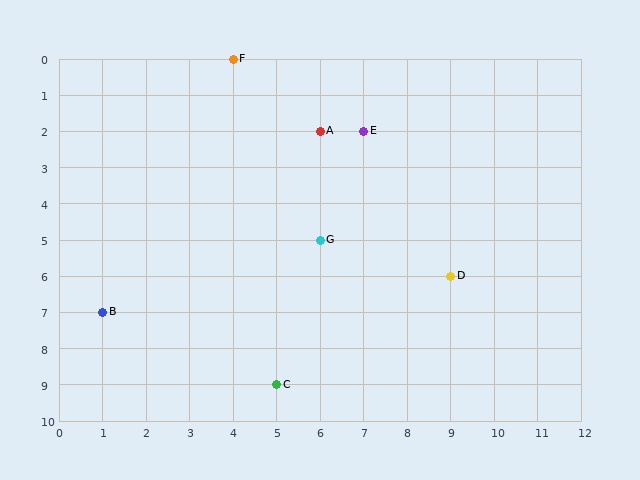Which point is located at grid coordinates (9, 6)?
Point D is at (9, 6).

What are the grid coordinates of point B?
Point B is at grid coordinates (1, 7).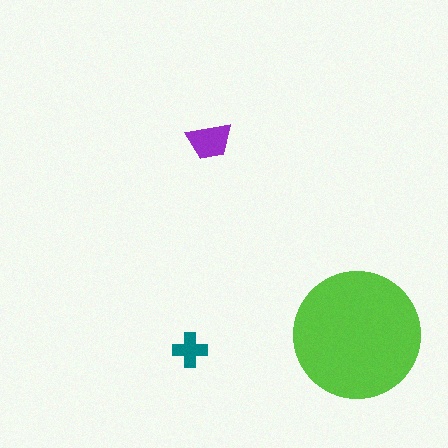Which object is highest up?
The purple trapezoid is topmost.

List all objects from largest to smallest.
The lime circle, the purple trapezoid, the teal cross.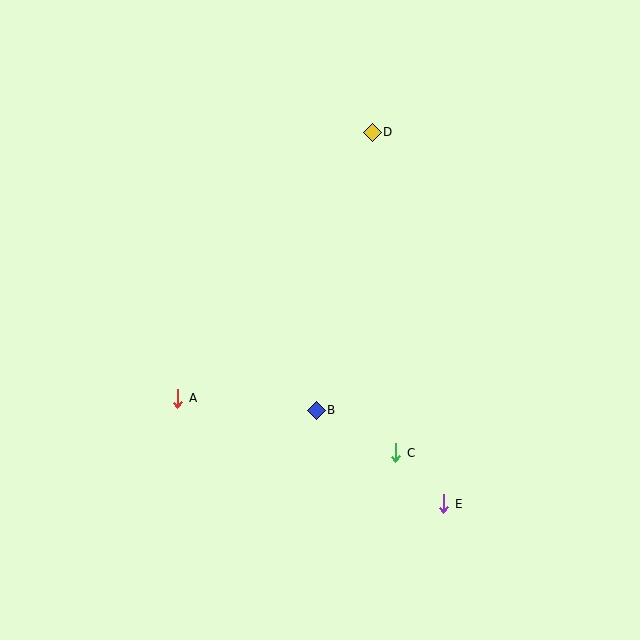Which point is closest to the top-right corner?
Point D is closest to the top-right corner.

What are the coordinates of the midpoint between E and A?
The midpoint between E and A is at (311, 451).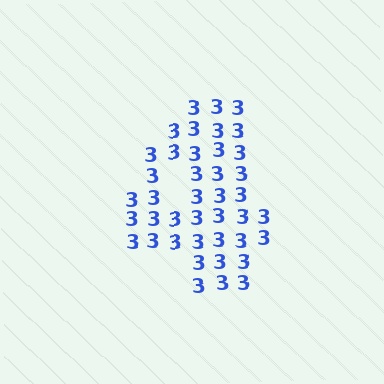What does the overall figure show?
The overall figure shows the digit 4.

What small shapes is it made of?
It is made of small digit 3's.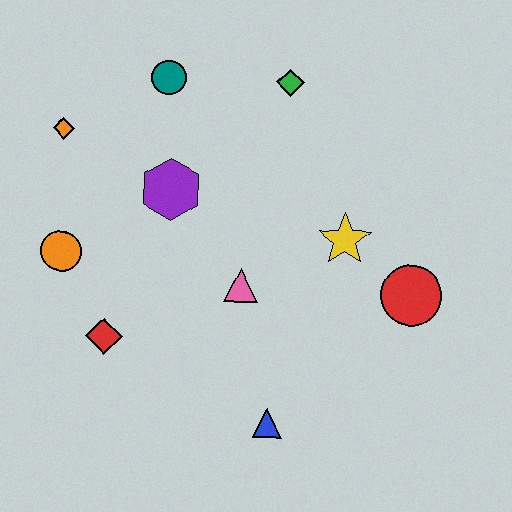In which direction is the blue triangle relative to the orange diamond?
The blue triangle is below the orange diamond.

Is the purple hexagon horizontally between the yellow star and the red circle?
No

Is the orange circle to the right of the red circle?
No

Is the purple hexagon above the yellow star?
Yes